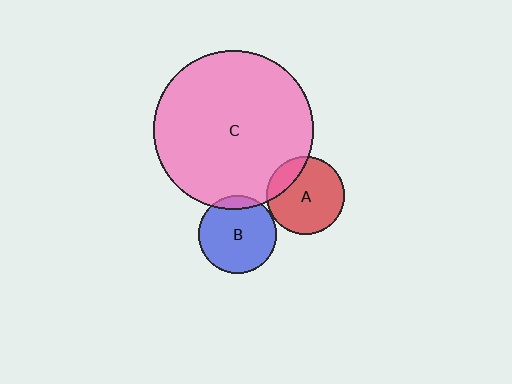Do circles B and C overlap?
Yes.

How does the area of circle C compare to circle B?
Approximately 4.2 times.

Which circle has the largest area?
Circle C (pink).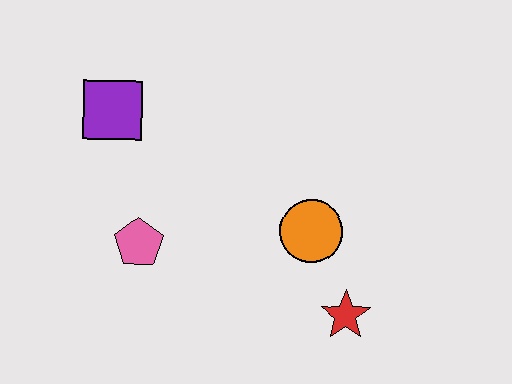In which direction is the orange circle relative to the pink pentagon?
The orange circle is to the right of the pink pentagon.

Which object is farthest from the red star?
The purple square is farthest from the red star.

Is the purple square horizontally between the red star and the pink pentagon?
No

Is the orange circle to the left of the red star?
Yes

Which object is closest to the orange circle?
The red star is closest to the orange circle.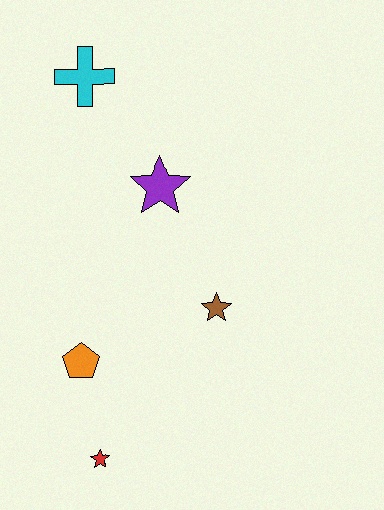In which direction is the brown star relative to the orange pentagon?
The brown star is to the right of the orange pentagon.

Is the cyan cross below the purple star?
No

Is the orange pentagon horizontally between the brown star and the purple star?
No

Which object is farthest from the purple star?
The red star is farthest from the purple star.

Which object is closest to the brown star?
The purple star is closest to the brown star.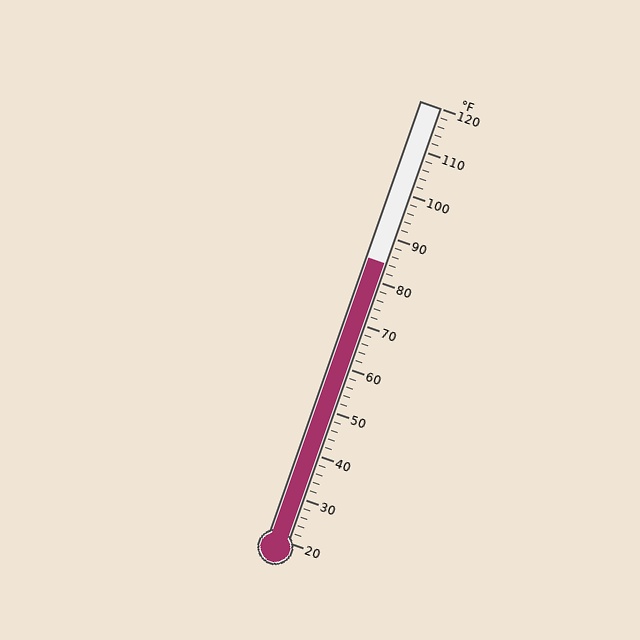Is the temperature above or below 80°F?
The temperature is above 80°F.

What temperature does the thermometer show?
The thermometer shows approximately 84°F.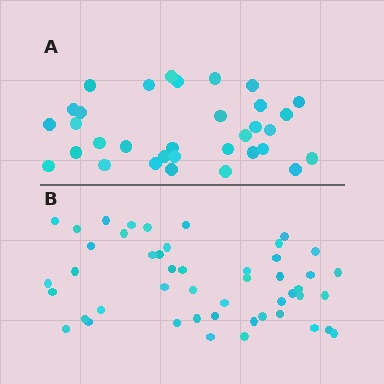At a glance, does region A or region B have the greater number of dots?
Region B (the bottom region) has more dots.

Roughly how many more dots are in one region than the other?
Region B has approximately 15 more dots than region A.